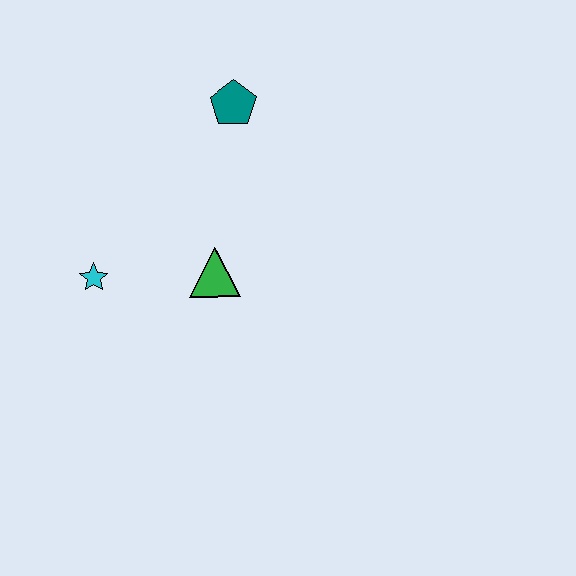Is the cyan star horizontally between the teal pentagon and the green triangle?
No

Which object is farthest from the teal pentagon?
The cyan star is farthest from the teal pentagon.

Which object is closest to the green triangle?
The cyan star is closest to the green triangle.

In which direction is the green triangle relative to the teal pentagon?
The green triangle is below the teal pentagon.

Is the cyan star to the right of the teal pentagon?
No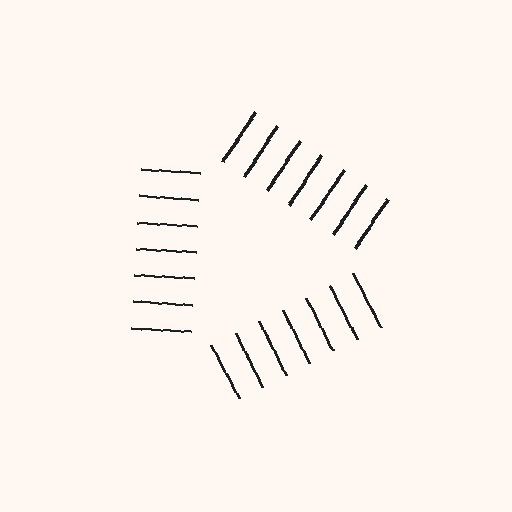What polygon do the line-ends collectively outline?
An illusory triangle — the line segments terminate on its edges but no continuous stroke is drawn.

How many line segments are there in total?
21 — 7 along each of the 3 edges.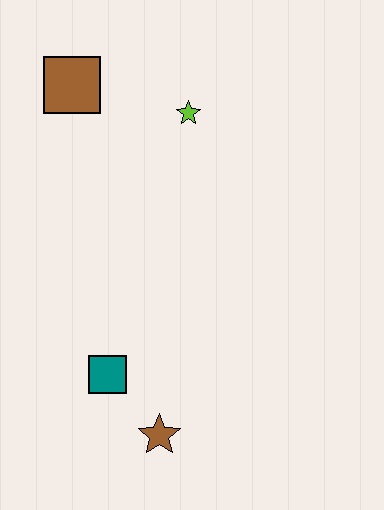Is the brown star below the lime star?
Yes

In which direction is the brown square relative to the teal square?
The brown square is above the teal square.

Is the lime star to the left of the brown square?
No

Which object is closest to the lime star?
The brown square is closest to the lime star.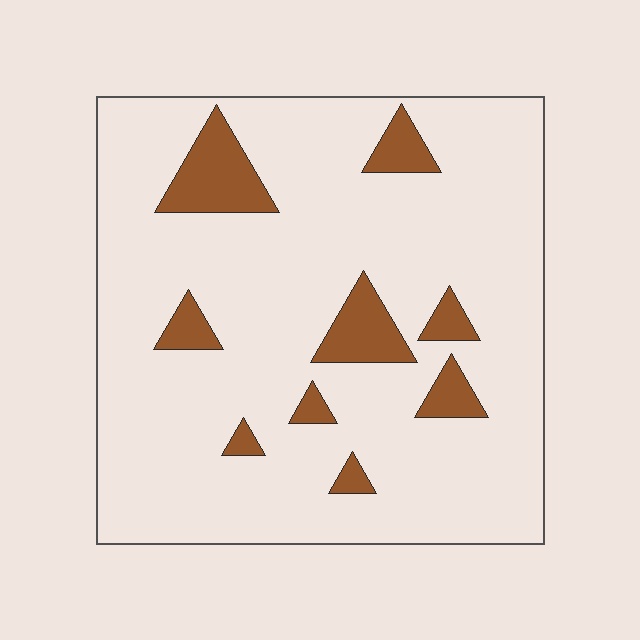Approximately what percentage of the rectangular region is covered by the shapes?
Approximately 10%.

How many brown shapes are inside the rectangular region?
9.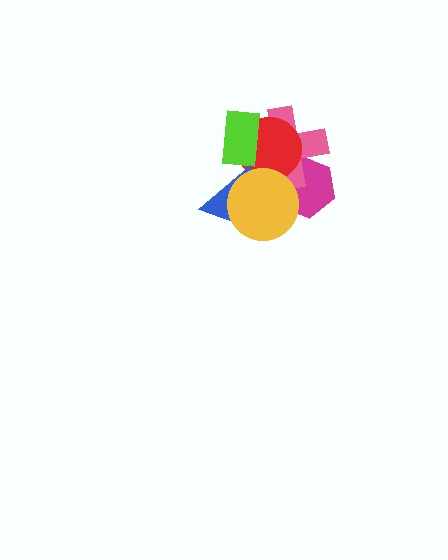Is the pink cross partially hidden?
Yes, it is partially covered by another shape.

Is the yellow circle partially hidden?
No, no other shape covers it.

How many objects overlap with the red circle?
5 objects overlap with the red circle.